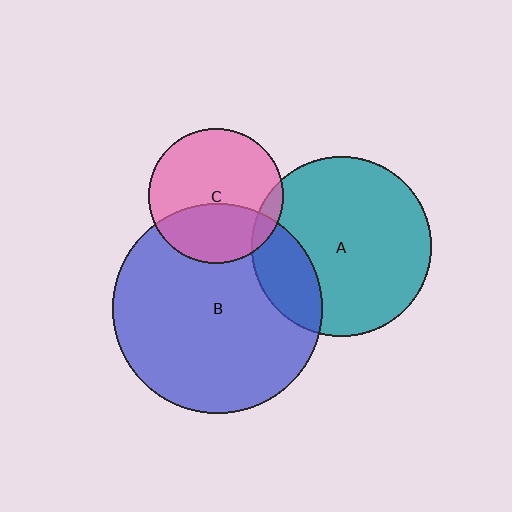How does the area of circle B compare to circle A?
Approximately 1.4 times.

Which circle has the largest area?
Circle B (blue).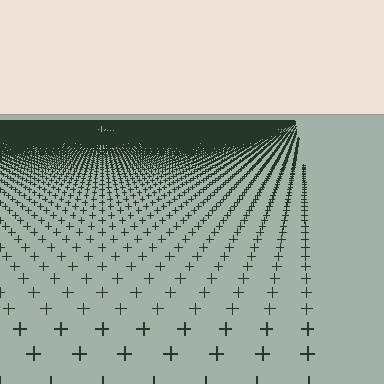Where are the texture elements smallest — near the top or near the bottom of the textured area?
Near the top.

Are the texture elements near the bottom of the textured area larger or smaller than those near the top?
Larger. Near the bottom, elements are closer to the viewer and appear at a bigger on-screen size.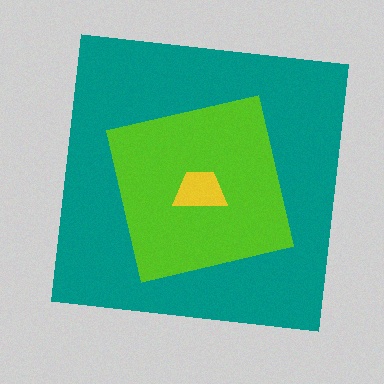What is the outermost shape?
The teal square.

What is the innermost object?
The yellow trapezoid.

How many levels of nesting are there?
3.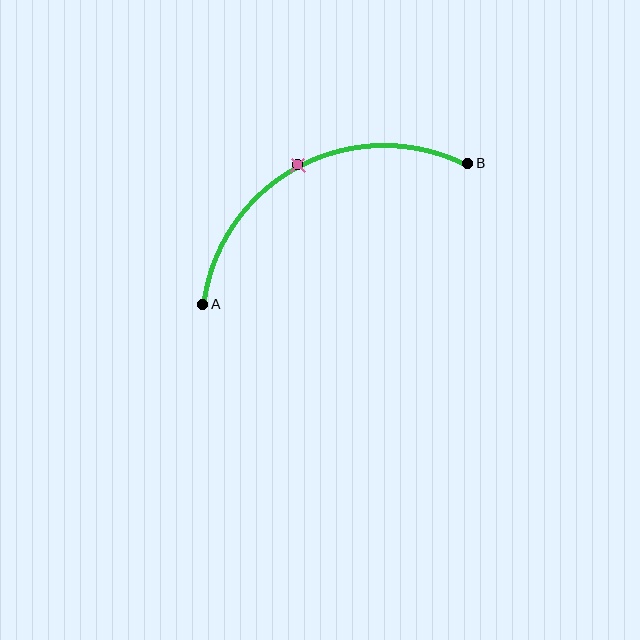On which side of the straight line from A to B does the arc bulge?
The arc bulges above the straight line connecting A and B.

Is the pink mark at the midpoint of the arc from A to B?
Yes. The pink mark lies on the arc at equal arc-length from both A and B — it is the arc midpoint.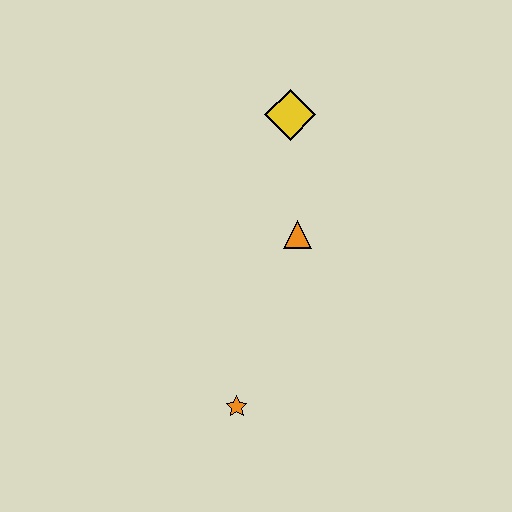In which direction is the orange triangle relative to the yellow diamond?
The orange triangle is below the yellow diamond.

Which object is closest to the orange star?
The orange triangle is closest to the orange star.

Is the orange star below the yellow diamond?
Yes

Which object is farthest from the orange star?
The yellow diamond is farthest from the orange star.